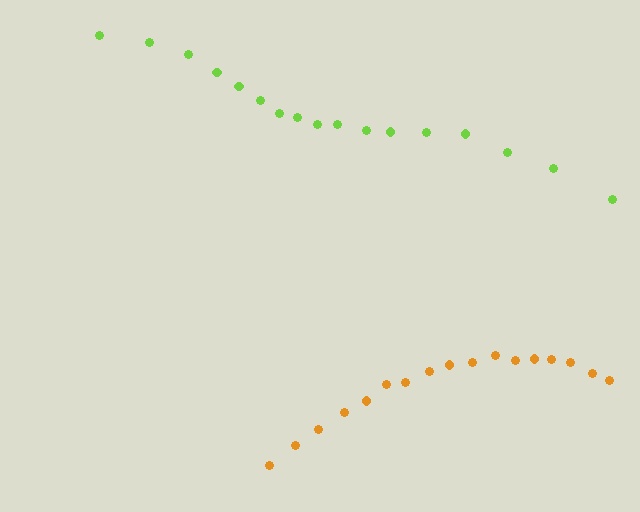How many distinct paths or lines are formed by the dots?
There are 2 distinct paths.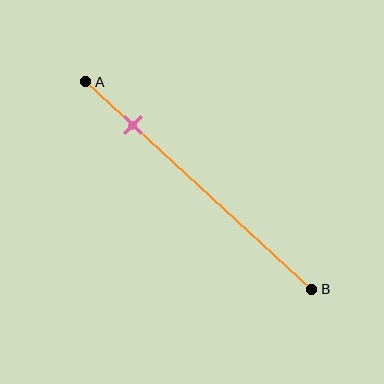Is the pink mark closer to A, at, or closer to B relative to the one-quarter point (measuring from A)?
The pink mark is closer to point A than the one-quarter point of segment AB.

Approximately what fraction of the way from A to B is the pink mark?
The pink mark is approximately 20% of the way from A to B.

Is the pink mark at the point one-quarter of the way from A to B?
No, the mark is at about 20% from A, not at the 25% one-quarter point.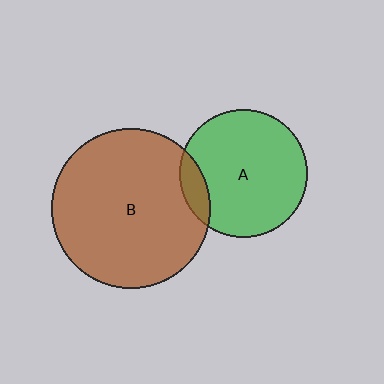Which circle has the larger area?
Circle B (brown).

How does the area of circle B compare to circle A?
Approximately 1.6 times.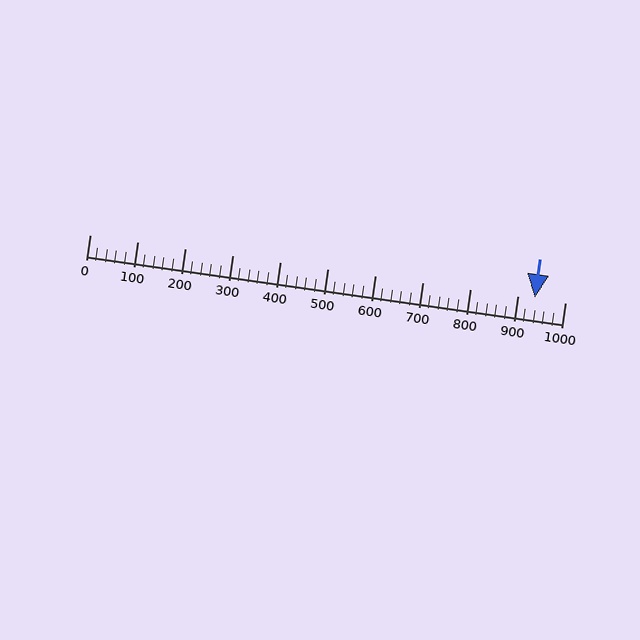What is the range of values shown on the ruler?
The ruler shows values from 0 to 1000.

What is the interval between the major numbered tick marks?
The major tick marks are spaced 100 units apart.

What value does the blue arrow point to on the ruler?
The blue arrow points to approximately 936.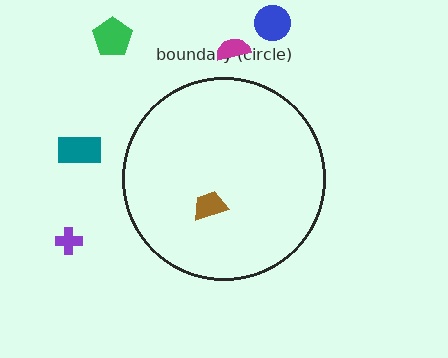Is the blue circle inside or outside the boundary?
Outside.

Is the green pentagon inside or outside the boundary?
Outside.